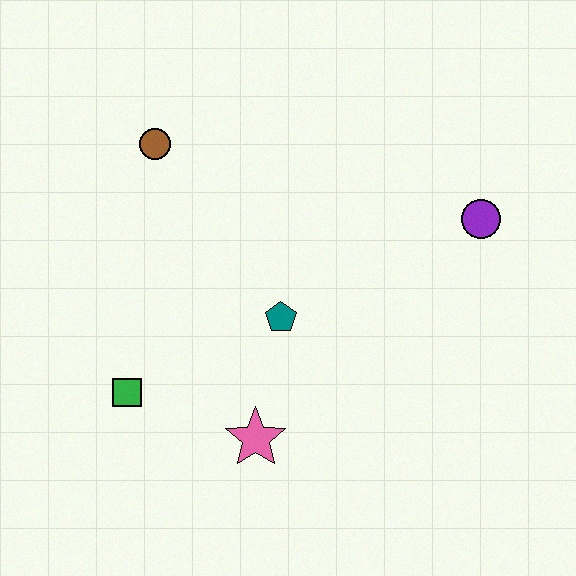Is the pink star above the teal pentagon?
No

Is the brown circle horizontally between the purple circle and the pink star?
No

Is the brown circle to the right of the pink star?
No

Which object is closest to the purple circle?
The teal pentagon is closest to the purple circle.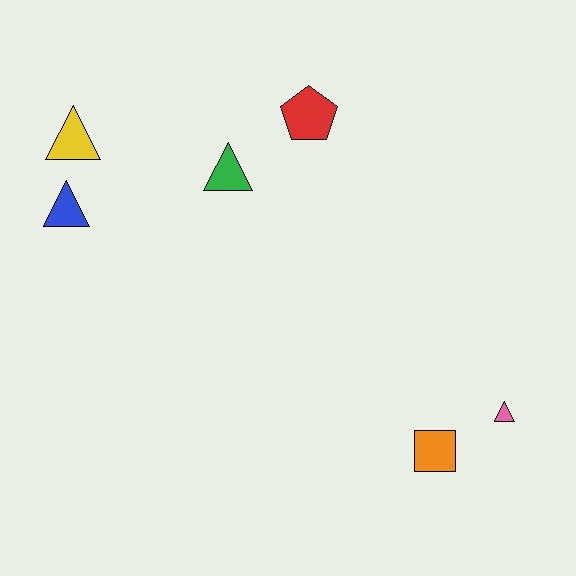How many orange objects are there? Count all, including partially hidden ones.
There is 1 orange object.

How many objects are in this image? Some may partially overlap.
There are 6 objects.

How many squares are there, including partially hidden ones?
There is 1 square.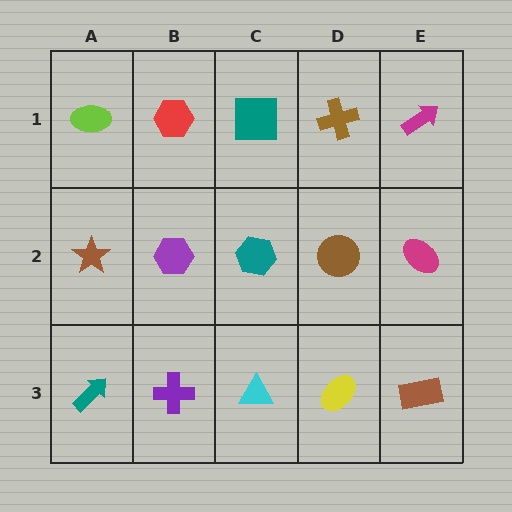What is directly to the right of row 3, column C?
A yellow ellipse.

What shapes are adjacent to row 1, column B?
A purple hexagon (row 2, column B), a lime ellipse (row 1, column A), a teal square (row 1, column C).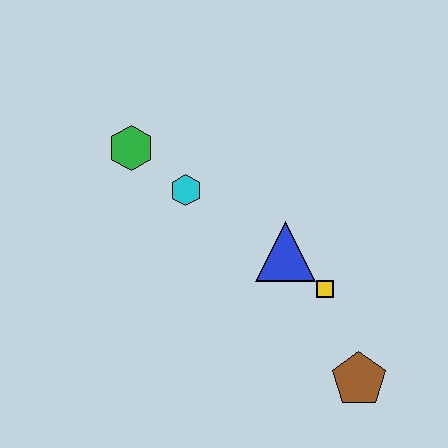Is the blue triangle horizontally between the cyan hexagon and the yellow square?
Yes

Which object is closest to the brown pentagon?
The yellow square is closest to the brown pentagon.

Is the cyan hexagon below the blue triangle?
No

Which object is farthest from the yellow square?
The green hexagon is farthest from the yellow square.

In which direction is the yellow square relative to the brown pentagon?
The yellow square is above the brown pentagon.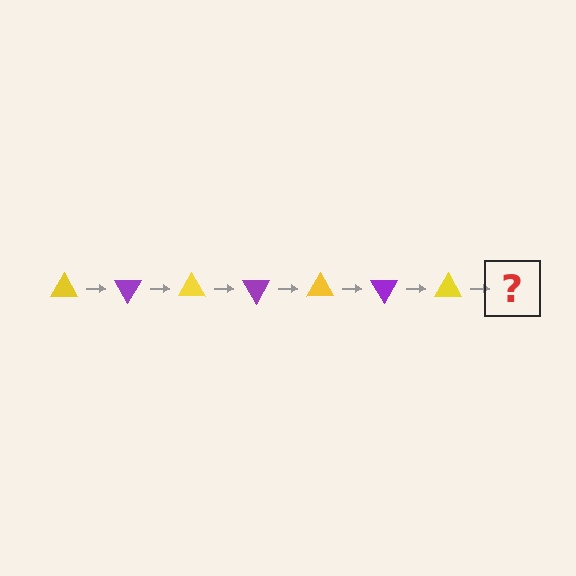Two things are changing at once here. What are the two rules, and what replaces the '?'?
The two rules are that it rotates 60 degrees each step and the color cycles through yellow and purple. The '?' should be a purple triangle, rotated 420 degrees from the start.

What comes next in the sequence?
The next element should be a purple triangle, rotated 420 degrees from the start.